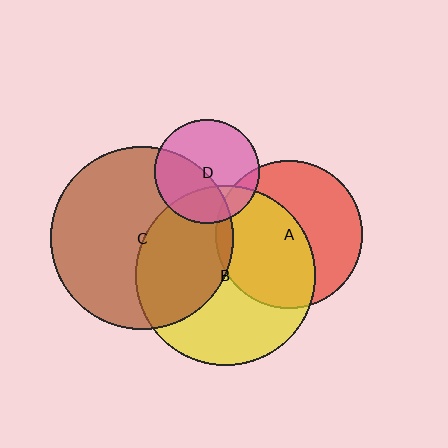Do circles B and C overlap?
Yes.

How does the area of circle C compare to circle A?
Approximately 1.6 times.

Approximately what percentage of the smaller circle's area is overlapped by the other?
Approximately 40%.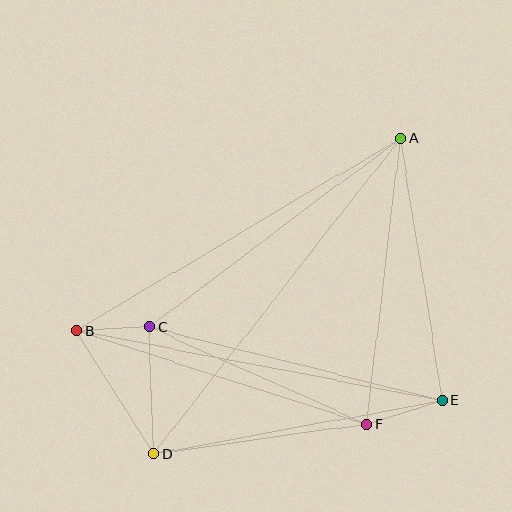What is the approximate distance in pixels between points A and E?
The distance between A and E is approximately 265 pixels.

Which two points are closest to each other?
Points B and C are closest to each other.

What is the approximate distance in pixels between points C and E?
The distance between C and E is approximately 302 pixels.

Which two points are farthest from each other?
Points A and D are farthest from each other.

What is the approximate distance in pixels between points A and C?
The distance between A and C is approximately 314 pixels.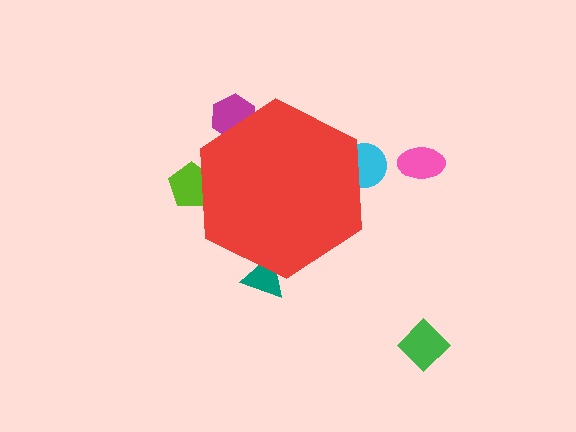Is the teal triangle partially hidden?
Yes, the teal triangle is partially hidden behind the red hexagon.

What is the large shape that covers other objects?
A red hexagon.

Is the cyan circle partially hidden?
Yes, the cyan circle is partially hidden behind the red hexagon.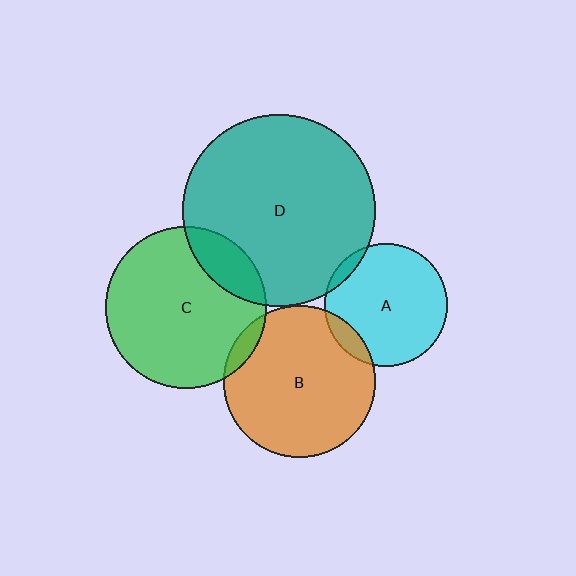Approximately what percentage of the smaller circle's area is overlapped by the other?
Approximately 5%.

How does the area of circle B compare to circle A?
Approximately 1.5 times.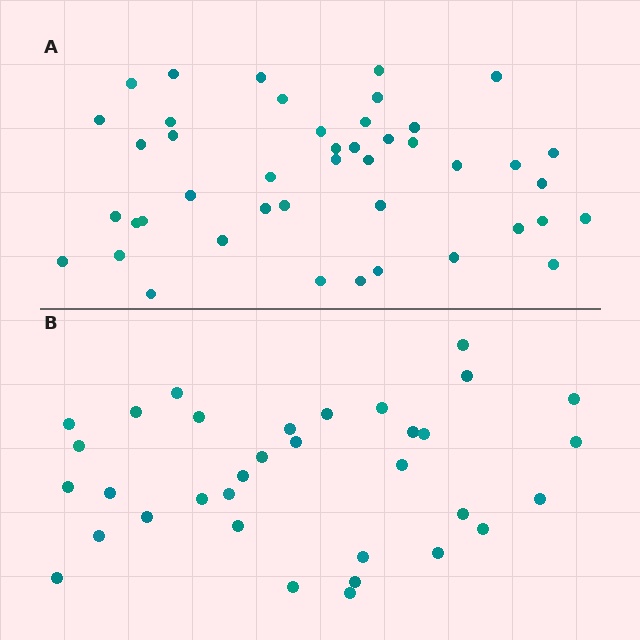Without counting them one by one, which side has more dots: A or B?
Region A (the top region) has more dots.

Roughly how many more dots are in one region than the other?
Region A has roughly 10 or so more dots than region B.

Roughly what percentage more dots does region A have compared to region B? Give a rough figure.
About 30% more.